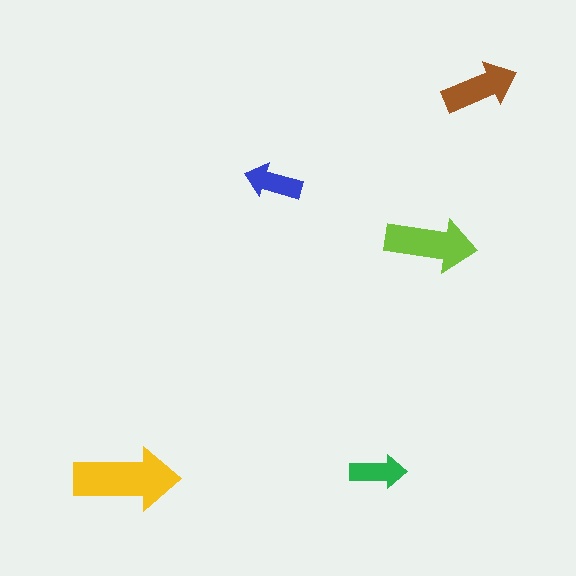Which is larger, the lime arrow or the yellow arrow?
The yellow one.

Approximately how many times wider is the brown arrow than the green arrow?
About 1.5 times wider.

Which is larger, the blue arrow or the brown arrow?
The brown one.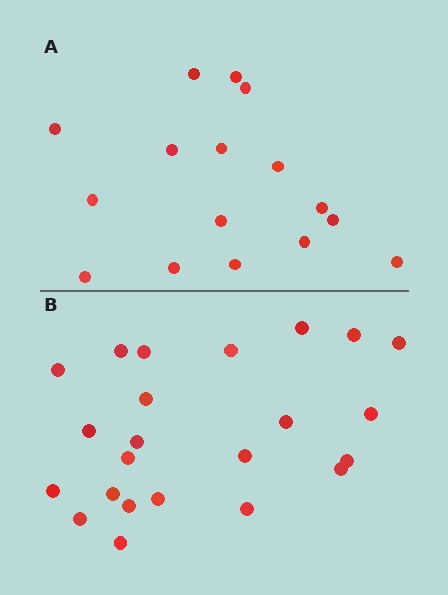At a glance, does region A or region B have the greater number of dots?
Region B (the bottom region) has more dots.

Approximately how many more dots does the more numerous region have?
Region B has roughly 8 or so more dots than region A.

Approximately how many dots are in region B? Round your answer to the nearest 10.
About 20 dots. (The exact count is 23, which rounds to 20.)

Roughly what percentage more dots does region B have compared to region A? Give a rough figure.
About 45% more.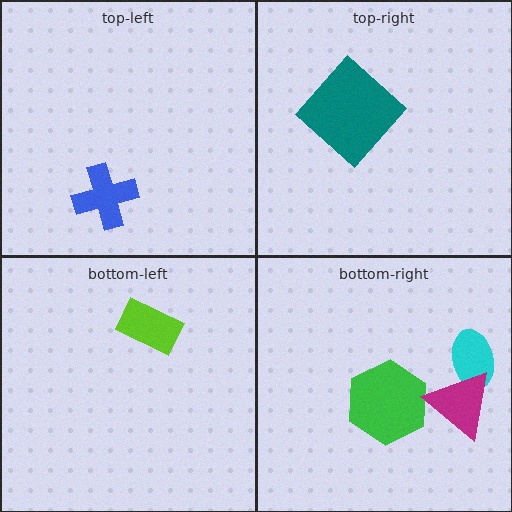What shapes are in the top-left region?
The blue cross.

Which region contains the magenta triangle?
The bottom-right region.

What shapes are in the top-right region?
The teal diamond.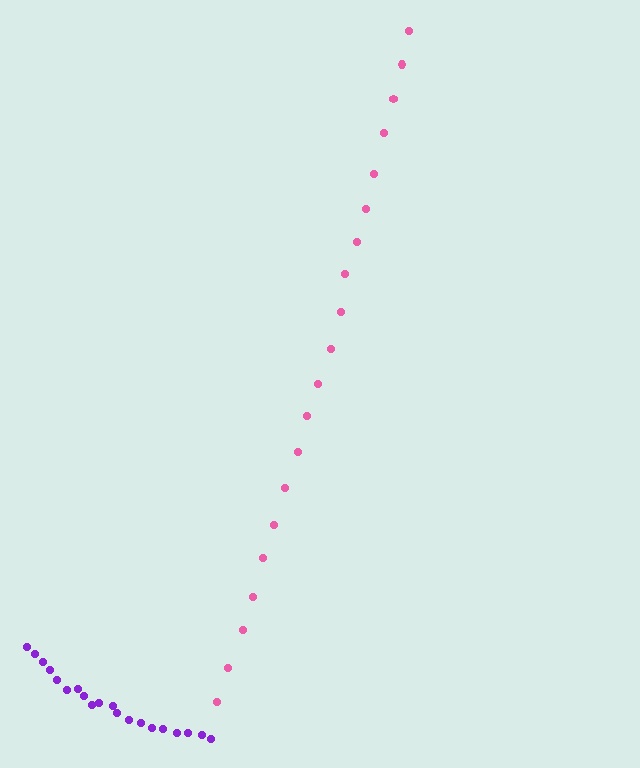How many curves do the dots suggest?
There are 2 distinct paths.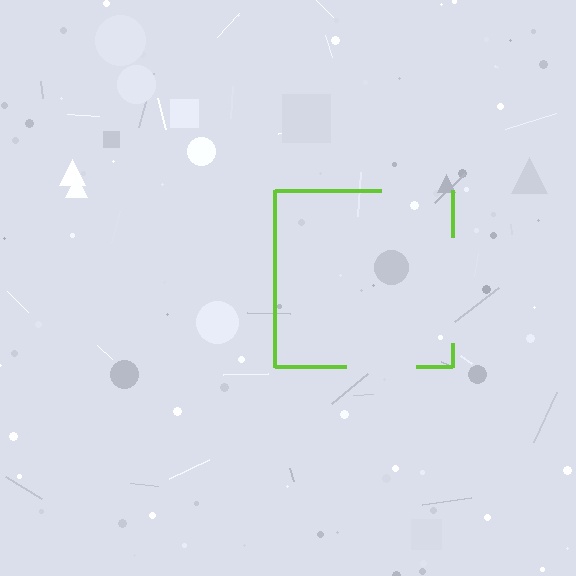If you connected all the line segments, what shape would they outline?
They would outline a square.